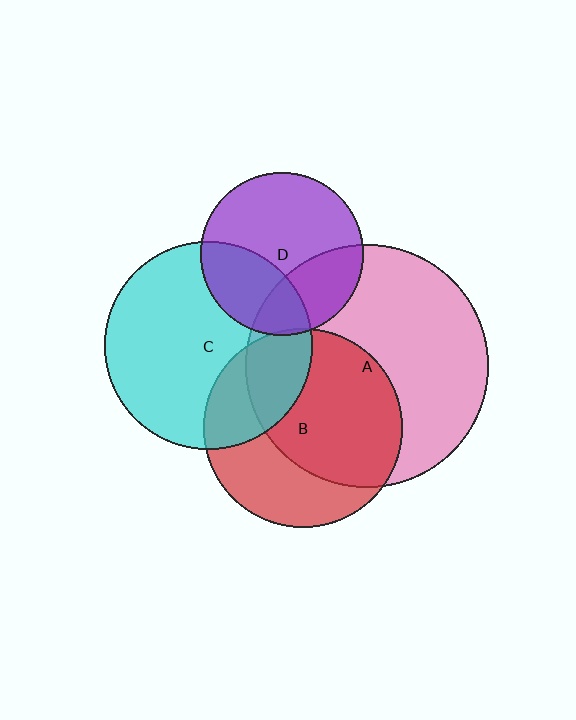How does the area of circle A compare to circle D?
Approximately 2.2 times.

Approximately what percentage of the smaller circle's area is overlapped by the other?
Approximately 5%.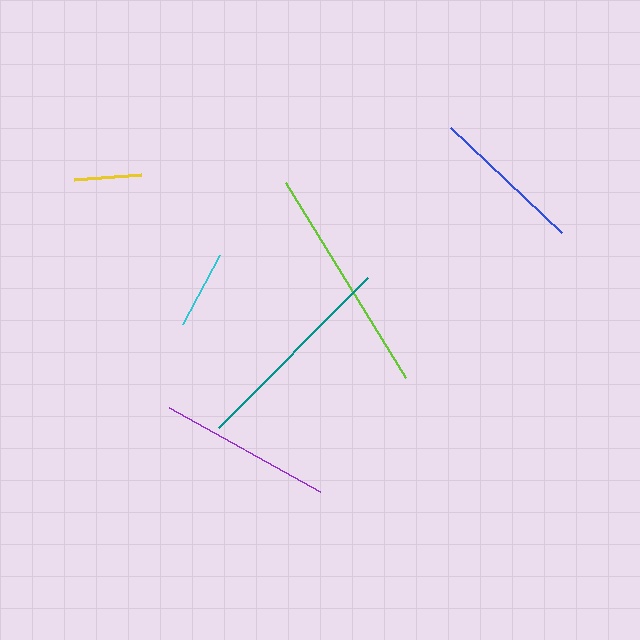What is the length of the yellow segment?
The yellow segment is approximately 68 pixels long.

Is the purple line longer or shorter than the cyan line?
The purple line is longer than the cyan line.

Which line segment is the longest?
The lime line is the longest at approximately 229 pixels.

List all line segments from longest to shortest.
From longest to shortest: lime, teal, purple, blue, cyan, yellow.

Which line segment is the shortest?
The yellow line is the shortest at approximately 68 pixels.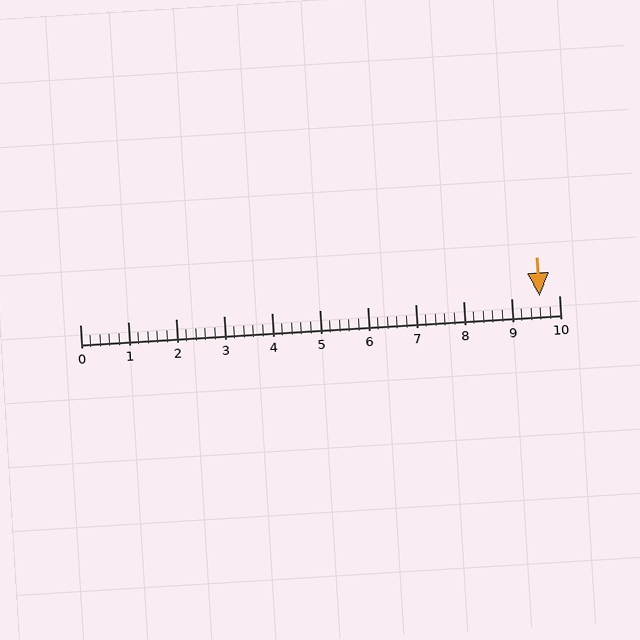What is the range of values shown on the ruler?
The ruler shows values from 0 to 10.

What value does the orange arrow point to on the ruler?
The orange arrow points to approximately 9.6.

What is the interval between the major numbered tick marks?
The major tick marks are spaced 1 units apart.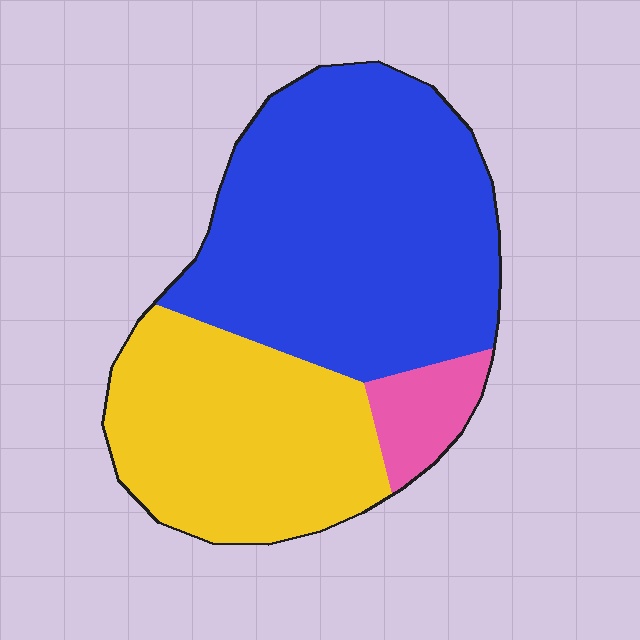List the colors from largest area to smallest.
From largest to smallest: blue, yellow, pink.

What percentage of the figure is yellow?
Yellow covers roughly 35% of the figure.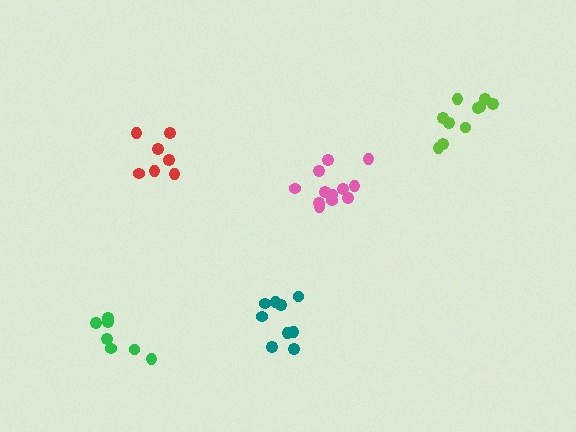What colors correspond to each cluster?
The clusters are colored: red, teal, green, pink, lime.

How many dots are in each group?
Group 1: 7 dots, Group 2: 9 dots, Group 3: 7 dots, Group 4: 12 dots, Group 5: 10 dots (45 total).